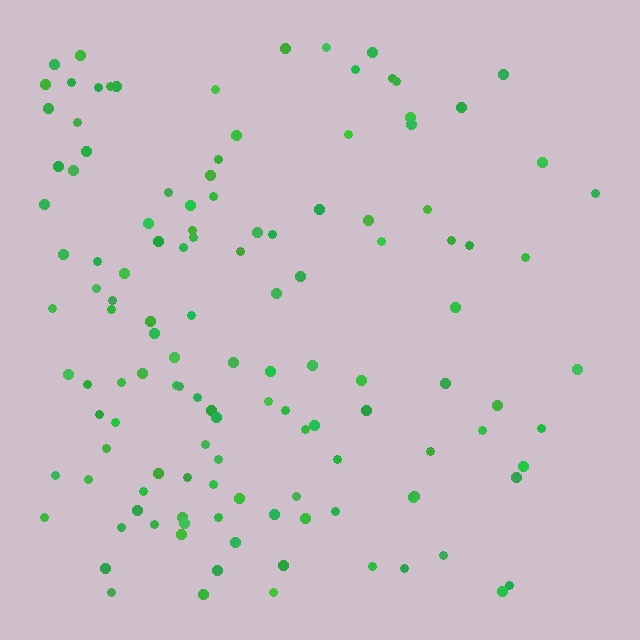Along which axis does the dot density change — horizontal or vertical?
Horizontal.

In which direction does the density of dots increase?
From right to left, with the left side densest.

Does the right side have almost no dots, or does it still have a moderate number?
Still a moderate number, just noticeably fewer than the left.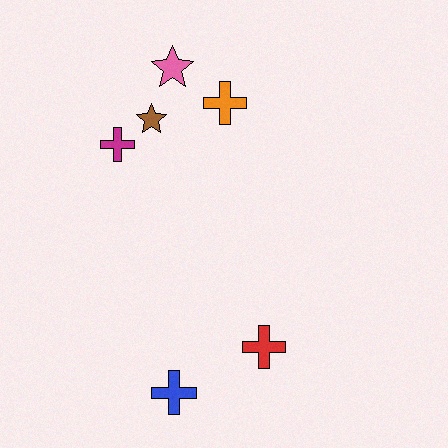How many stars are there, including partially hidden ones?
There are 2 stars.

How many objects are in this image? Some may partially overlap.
There are 6 objects.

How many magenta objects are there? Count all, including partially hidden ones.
There is 1 magenta object.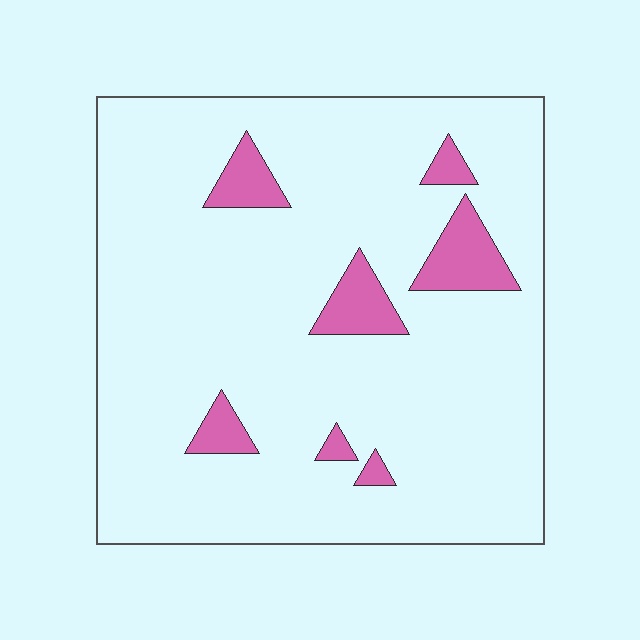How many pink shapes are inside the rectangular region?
7.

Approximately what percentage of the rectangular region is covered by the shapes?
Approximately 10%.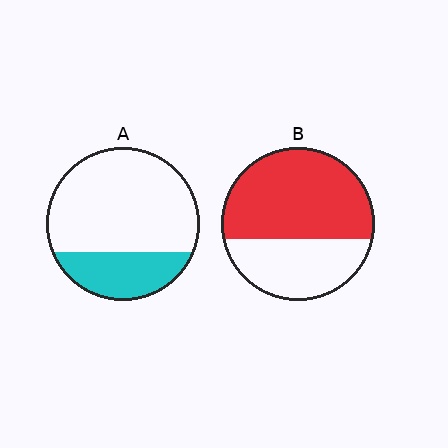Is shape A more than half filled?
No.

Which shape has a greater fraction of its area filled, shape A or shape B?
Shape B.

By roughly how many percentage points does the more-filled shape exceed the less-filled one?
By roughly 35 percentage points (B over A).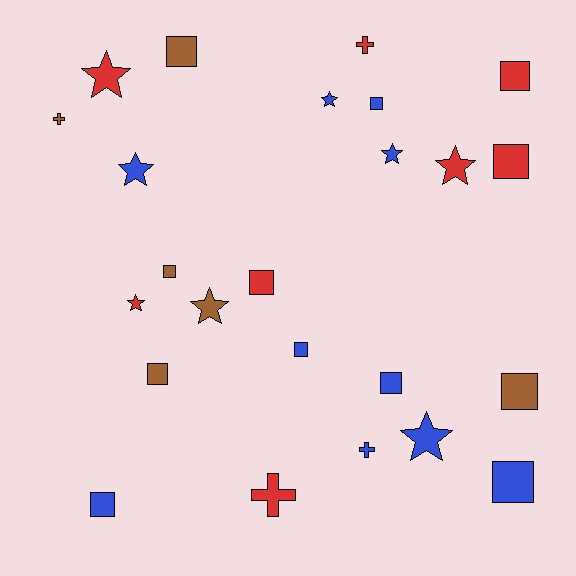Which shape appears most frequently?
Square, with 12 objects.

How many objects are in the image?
There are 24 objects.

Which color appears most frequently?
Blue, with 10 objects.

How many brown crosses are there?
There is 1 brown cross.